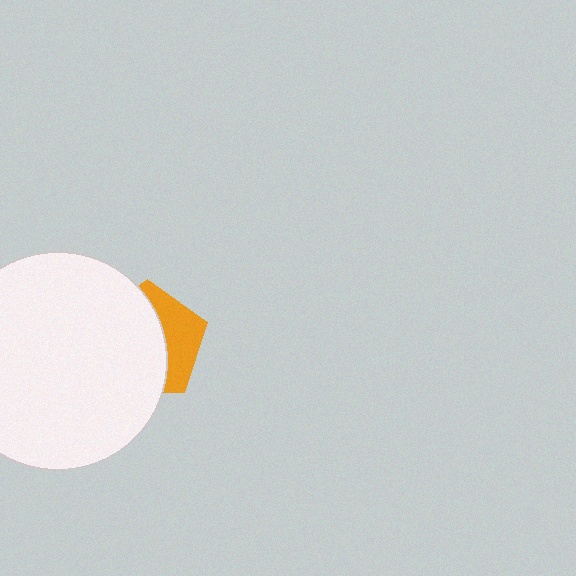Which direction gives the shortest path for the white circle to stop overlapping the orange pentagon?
Moving left gives the shortest separation.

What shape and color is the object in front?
The object in front is a white circle.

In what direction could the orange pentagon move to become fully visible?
The orange pentagon could move right. That would shift it out from behind the white circle entirely.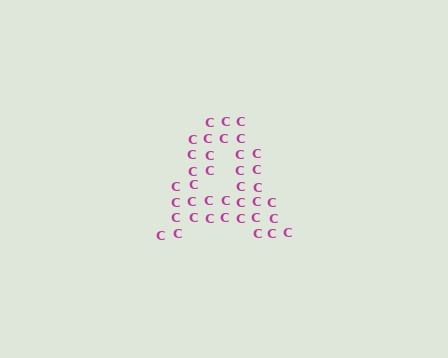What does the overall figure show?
The overall figure shows the letter A.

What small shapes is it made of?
It is made of small letter C's.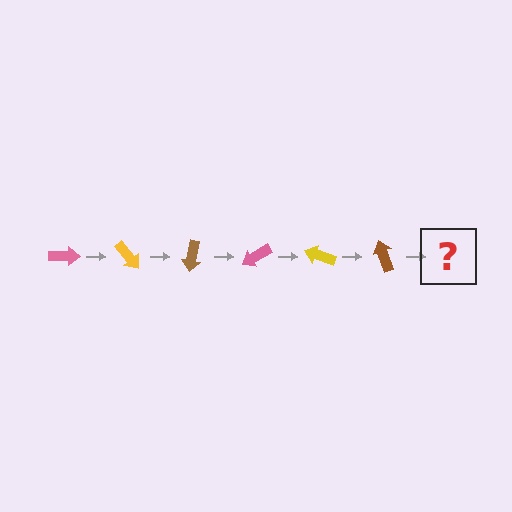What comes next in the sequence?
The next element should be a pink arrow, rotated 300 degrees from the start.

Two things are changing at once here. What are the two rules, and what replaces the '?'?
The two rules are that it rotates 50 degrees each step and the color cycles through pink, yellow, and brown. The '?' should be a pink arrow, rotated 300 degrees from the start.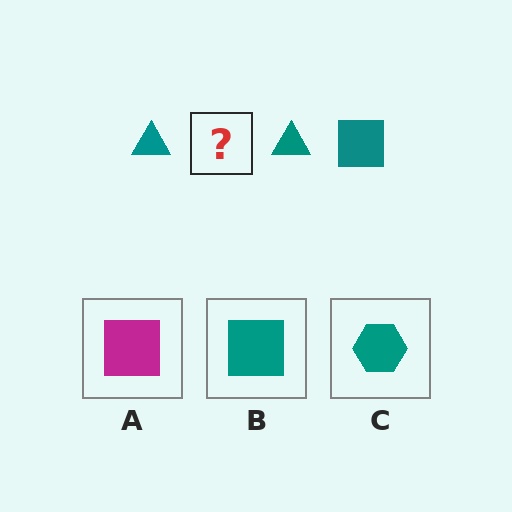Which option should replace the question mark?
Option B.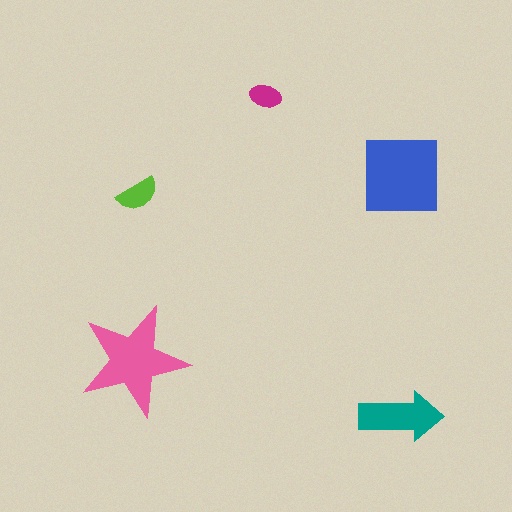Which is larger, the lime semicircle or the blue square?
The blue square.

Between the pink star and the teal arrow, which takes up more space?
The pink star.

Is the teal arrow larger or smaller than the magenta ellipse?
Larger.